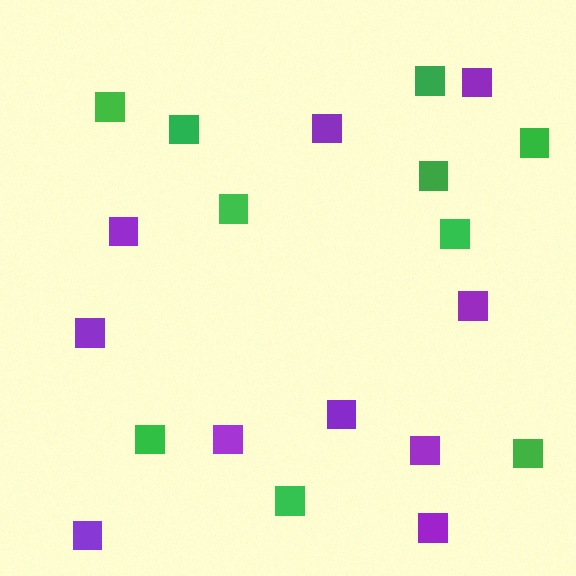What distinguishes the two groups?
There are 2 groups: one group of purple squares (10) and one group of green squares (10).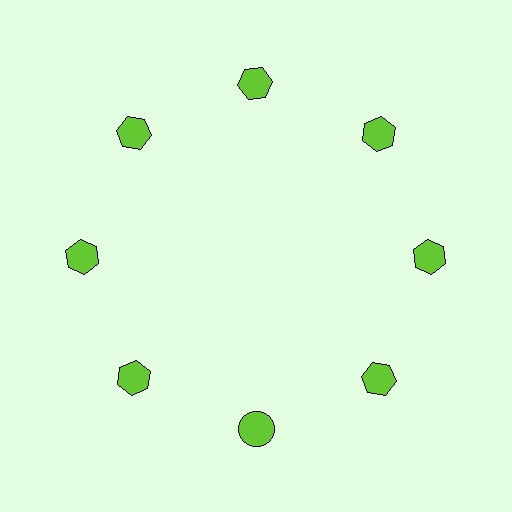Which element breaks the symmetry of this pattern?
The lime circle at roughly the 6 o'clock position breaks the symmetry. All other shapes are lime hexagons.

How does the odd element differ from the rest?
It has a different shape: circle instead of hexagon.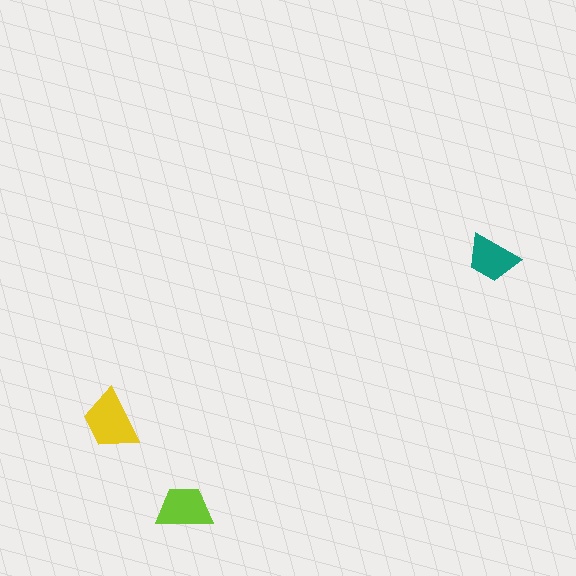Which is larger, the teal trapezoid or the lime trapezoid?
The lime one.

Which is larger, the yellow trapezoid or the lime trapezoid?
The yellow one.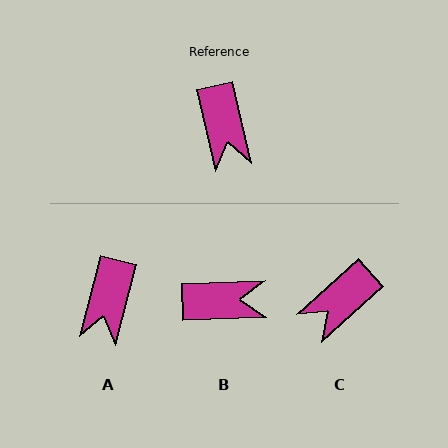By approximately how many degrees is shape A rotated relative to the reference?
Approximately 27 degrees clockwise.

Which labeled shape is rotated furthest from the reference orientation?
B, about 79 degrees away.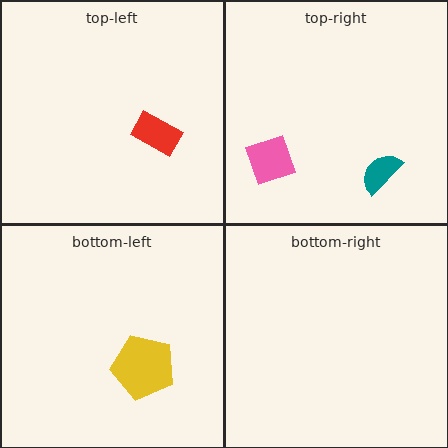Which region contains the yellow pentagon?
The bottom-left region.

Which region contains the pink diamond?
The top-right region.